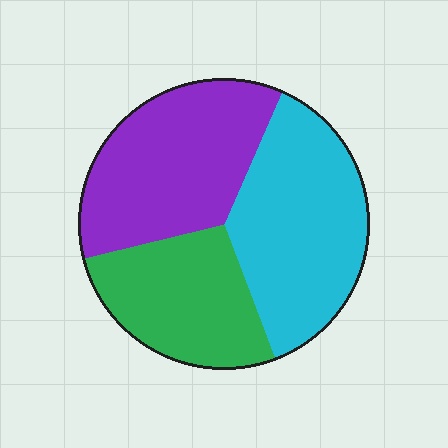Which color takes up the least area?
Green, at roughly 25%.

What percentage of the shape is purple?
Purple takes up between a third and a half of the shape.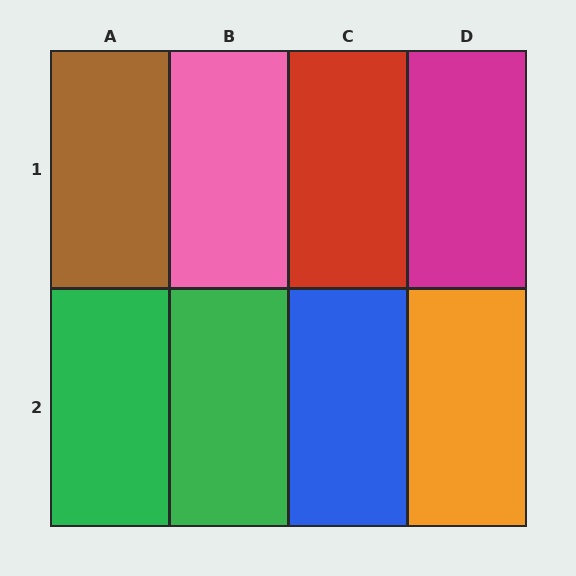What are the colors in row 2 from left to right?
Green, green, blue, orange.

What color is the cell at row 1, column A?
Brown.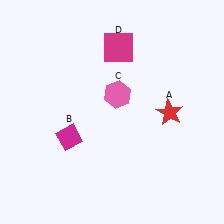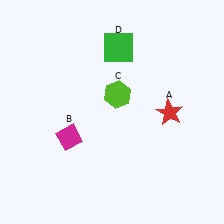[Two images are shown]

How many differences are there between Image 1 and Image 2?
There are 2 differences between the two images.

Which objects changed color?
C changed from pink to lime. D changed from magenta to green.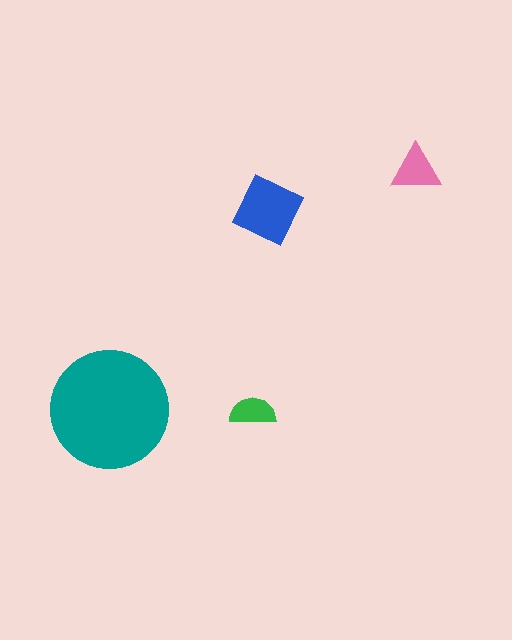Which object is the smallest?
The green semicircle.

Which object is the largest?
The teal circle.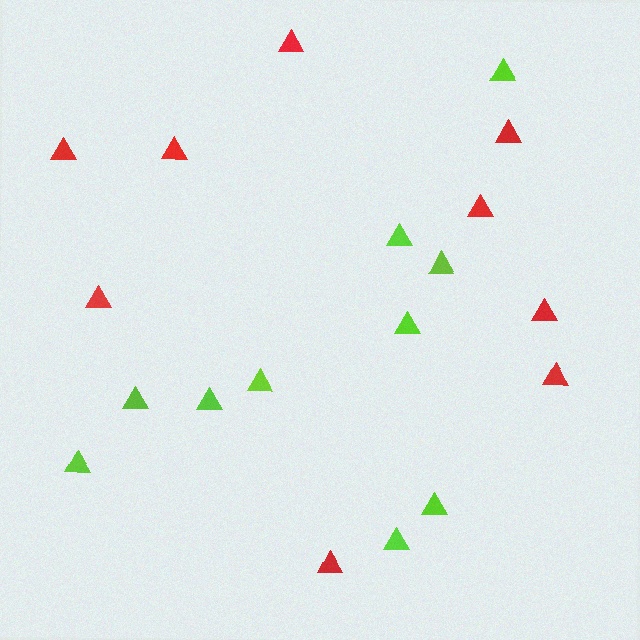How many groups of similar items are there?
There are 2 groups: one group of lime triangles (10) and one group of red triangles (9).